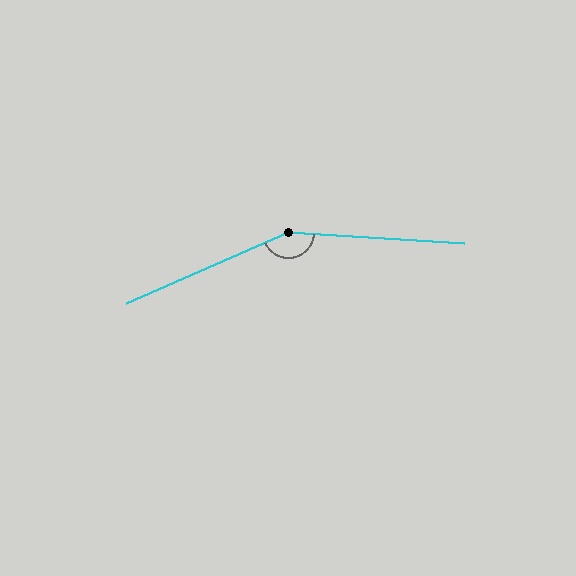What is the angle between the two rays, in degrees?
Approximately 153 degrees.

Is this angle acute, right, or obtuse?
It is obtuse.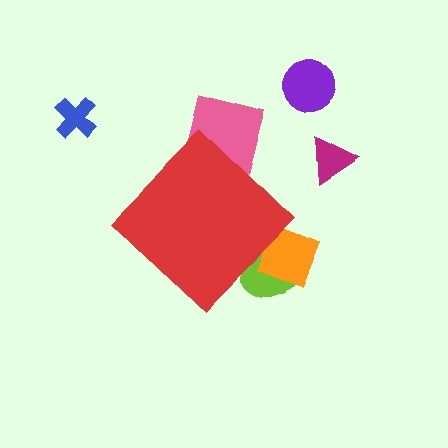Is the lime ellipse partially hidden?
Yes, the lime ellipse is partially hidden behind the red diamond.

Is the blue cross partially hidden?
No, the blue cross is fully visible.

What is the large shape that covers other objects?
A red diamond.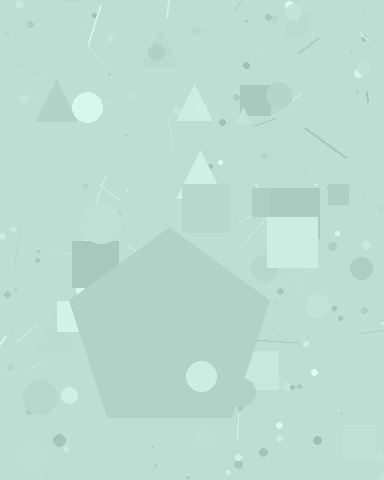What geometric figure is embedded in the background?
A pentagon is embedded in the background.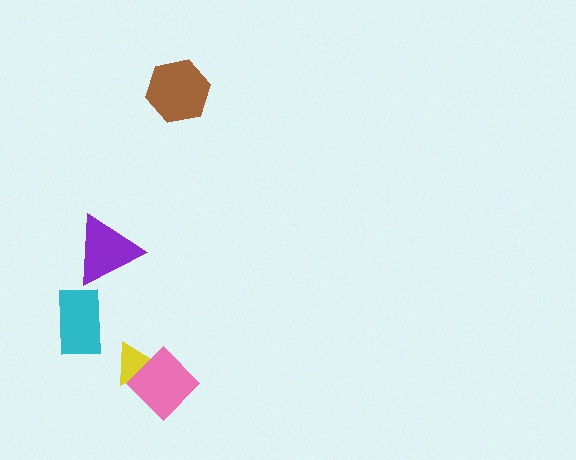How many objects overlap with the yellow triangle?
1 object overlaps with the yellow triangle.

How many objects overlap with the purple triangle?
0 objects overlap with the purple triangle.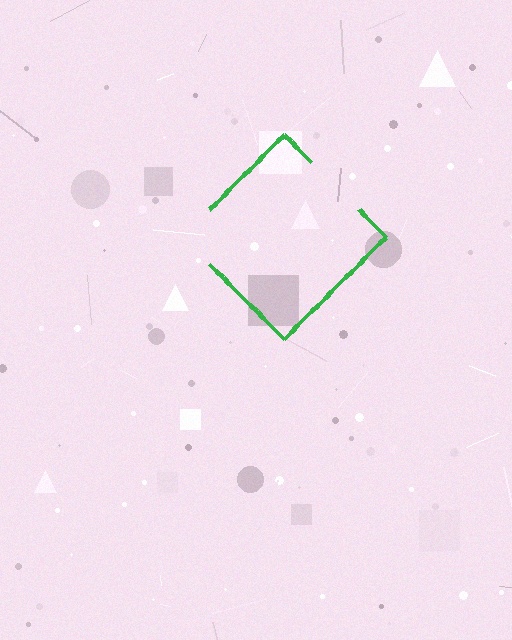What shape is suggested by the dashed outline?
The dashed outline suggests a diamond.